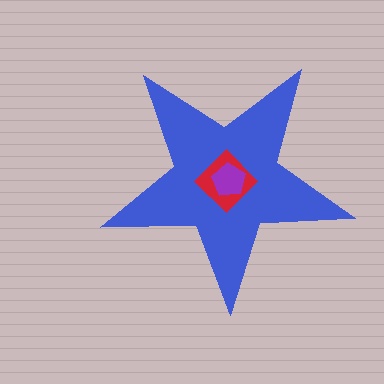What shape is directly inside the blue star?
The red diamond.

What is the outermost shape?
The blue star.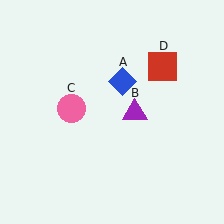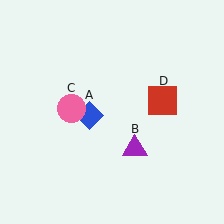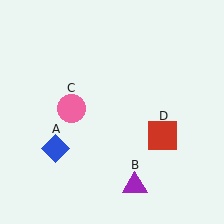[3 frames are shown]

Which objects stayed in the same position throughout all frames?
Pink circle (object C) remained stationary.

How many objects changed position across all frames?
3 objects changed position: blue diamond (object A), purple triangle (object B), red square (object D).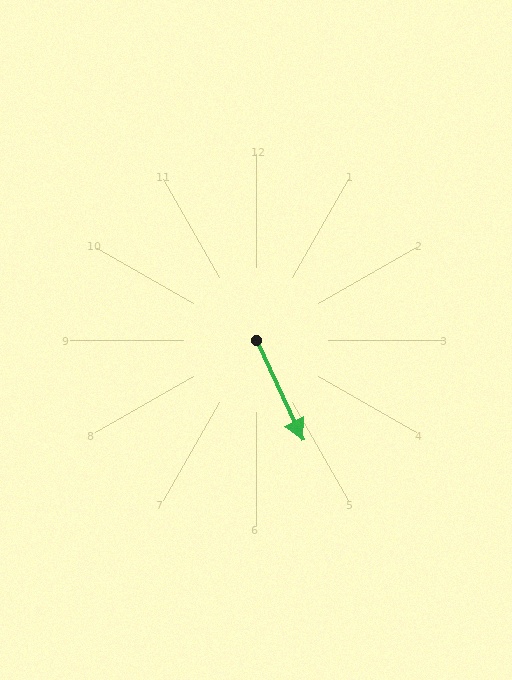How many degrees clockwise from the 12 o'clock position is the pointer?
Approximately 155 degrees.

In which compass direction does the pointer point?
Southeast.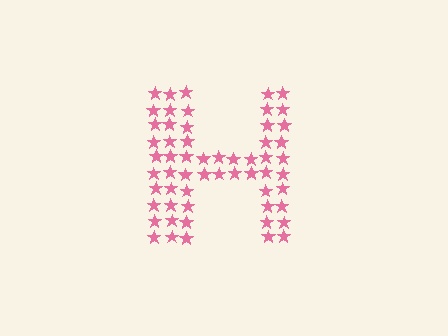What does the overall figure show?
The overall figure shows the letter H.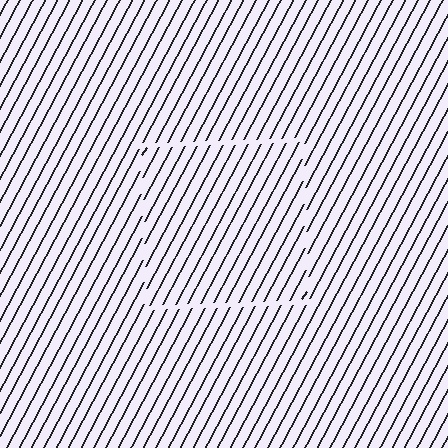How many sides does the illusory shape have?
4 sides — the line-ends trace a square.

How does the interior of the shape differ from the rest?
The interior of the shape contains the same grating, shifted by half a period — the contour is defined by the phase discontinuity where line-ends from the inner and outer gratings abut.